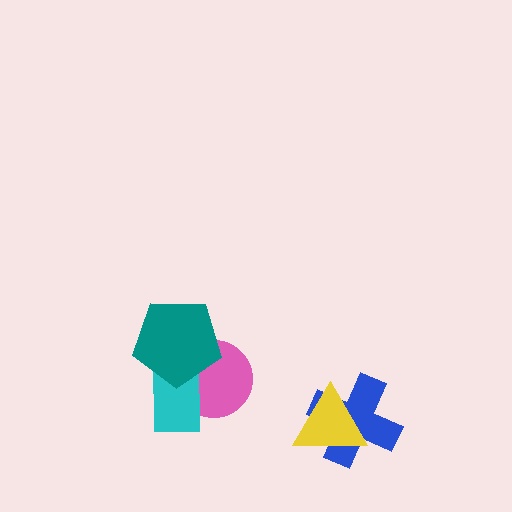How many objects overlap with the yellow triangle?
1 object overlaps with the yellow triangle.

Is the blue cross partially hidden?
Yes, it is partially covered by another shape.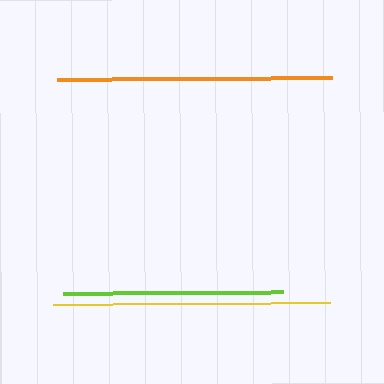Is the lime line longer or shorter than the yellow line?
The yellow line is longer than the lime line.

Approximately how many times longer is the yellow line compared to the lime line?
The yellow line is approximately 1.3 times the length of the lime line.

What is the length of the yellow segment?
The yellow segment is approximately 277 pixels long.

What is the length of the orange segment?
The orange segment is approximately 276 pixels long.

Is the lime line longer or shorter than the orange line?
The orange line is longer than the lime line.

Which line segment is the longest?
The yellow line is the longest at approximately 277 pixels.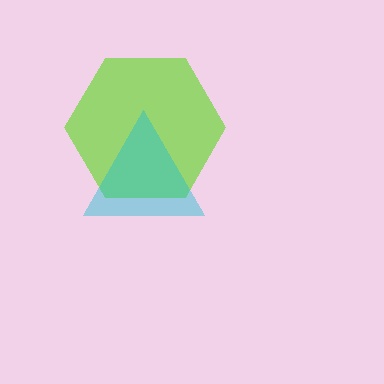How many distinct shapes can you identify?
There are 2 distinct shapes: a lime hexagon, a cyan triangle.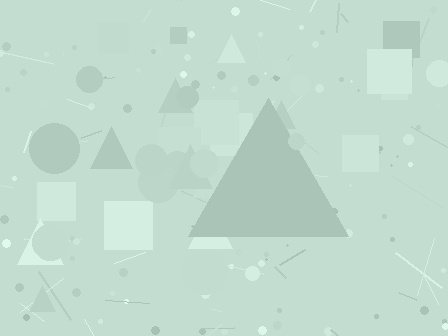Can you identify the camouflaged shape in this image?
The camouflaged shape is a triangle.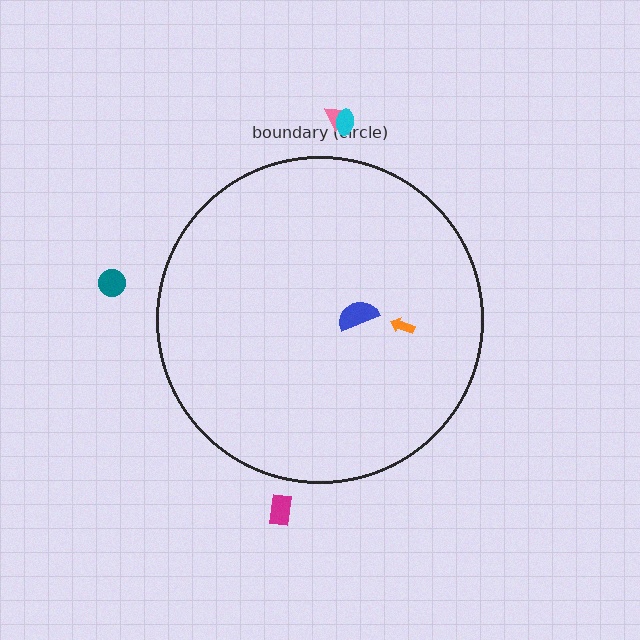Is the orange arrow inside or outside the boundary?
Inside.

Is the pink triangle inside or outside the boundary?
Outside.